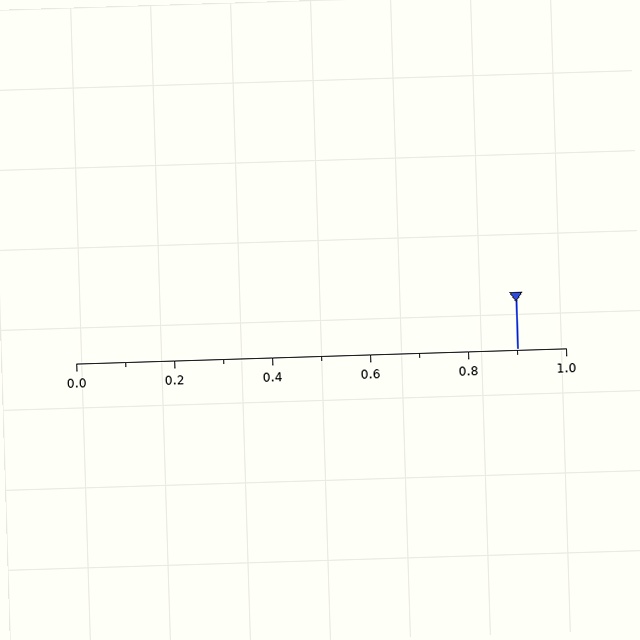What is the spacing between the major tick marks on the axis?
The major ticks are spaced 0.2 apart.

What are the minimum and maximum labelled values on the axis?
The axis runs from 0.0 to 1.0.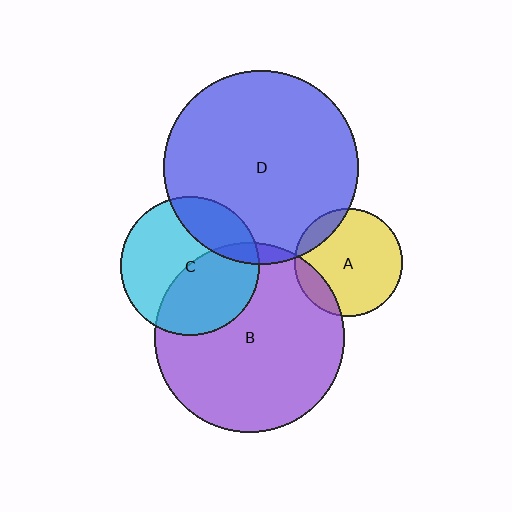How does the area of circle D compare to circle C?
Approximately 2.0 times.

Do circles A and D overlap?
Yes.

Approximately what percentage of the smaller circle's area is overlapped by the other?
Approximately 10%.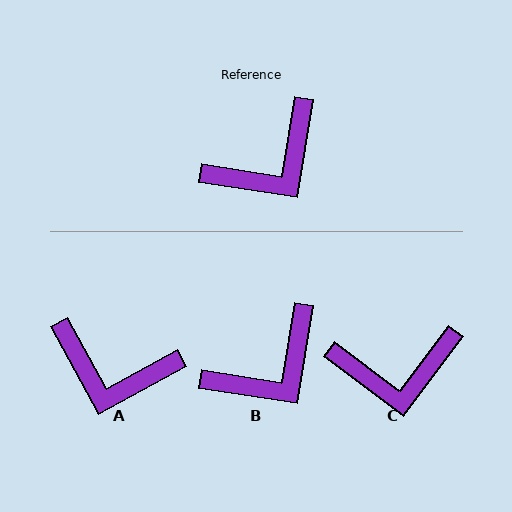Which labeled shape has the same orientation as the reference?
B.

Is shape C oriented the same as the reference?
No, it is off by about 28 degrees.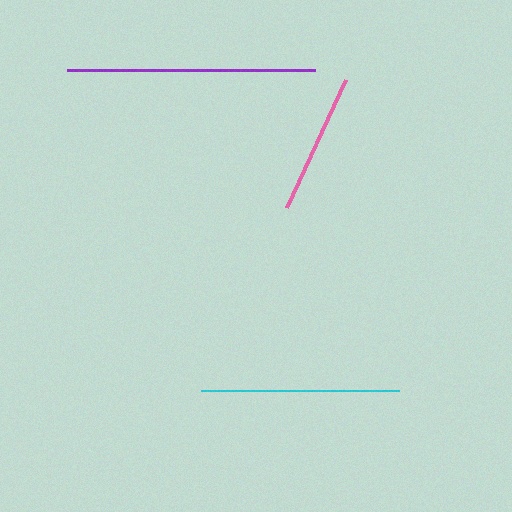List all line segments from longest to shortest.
From longest to shortest: purple, cyan, pink.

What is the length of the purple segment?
The purple segment is approximately 248 pixels long.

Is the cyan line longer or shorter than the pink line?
The cyan line is longer than the pink line.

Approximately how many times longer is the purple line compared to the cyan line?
The purple line is approximately 1.3 times the length of the cyan line.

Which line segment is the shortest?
The pink line is the shortest at approximately 141 pixels.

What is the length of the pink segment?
The pink segment is approximately 141 pixels long.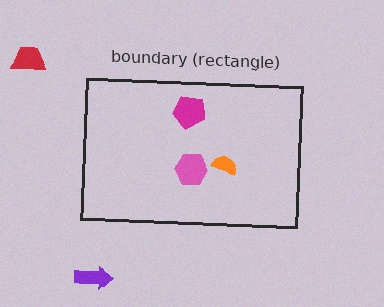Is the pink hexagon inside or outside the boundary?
Inside.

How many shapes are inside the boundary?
3 inside, 2 outside.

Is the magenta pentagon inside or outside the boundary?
Inside.